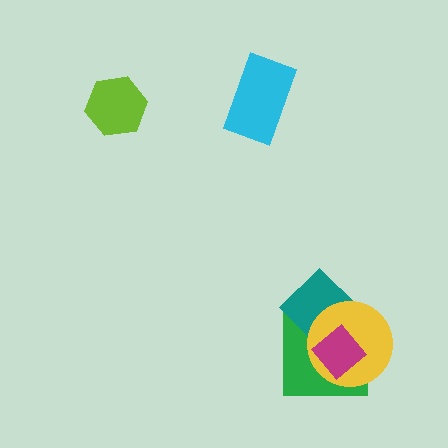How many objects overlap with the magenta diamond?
3 objects overlap with the magenta diamond.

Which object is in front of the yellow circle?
The magenta diamond is in front of the yellow circle.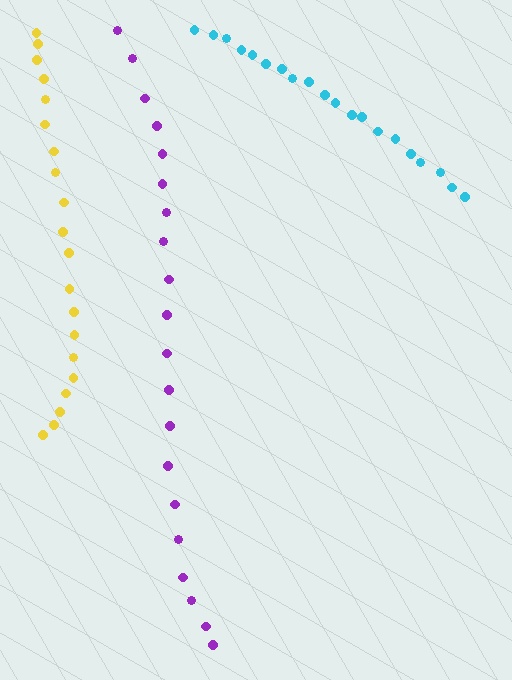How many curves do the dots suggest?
There are 3 distinct paths.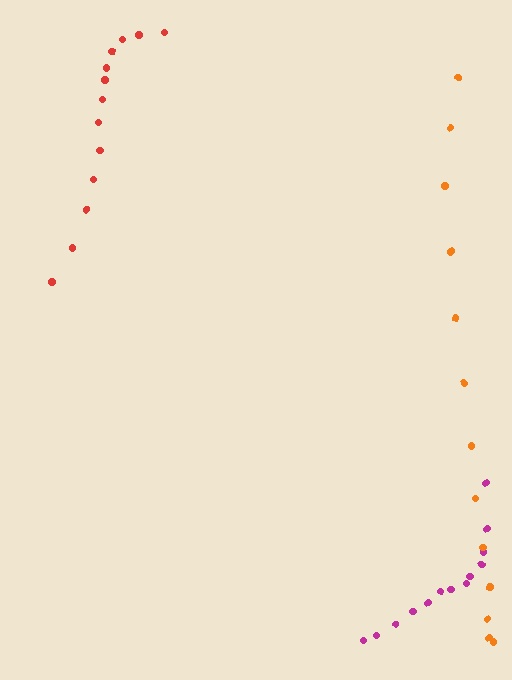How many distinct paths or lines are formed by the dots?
There are 3 distinct paths.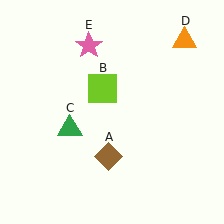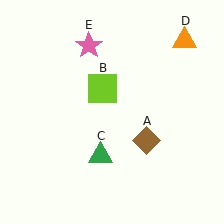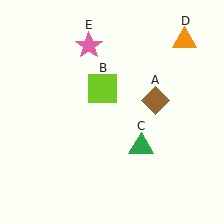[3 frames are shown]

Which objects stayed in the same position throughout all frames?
Lime square (object B) and orange triangle (object D) and pink star (object E) remained stationary.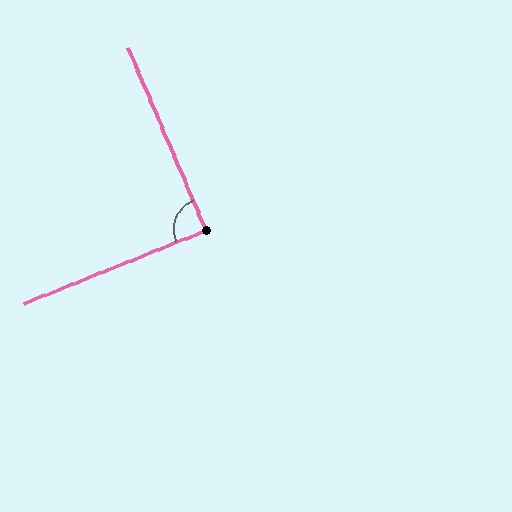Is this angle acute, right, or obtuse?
It is approximately a right angle.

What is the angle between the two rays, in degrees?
Approximately 89 degrees.